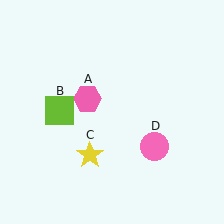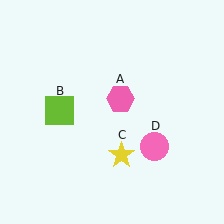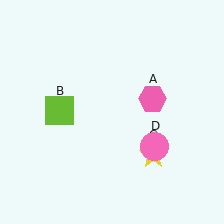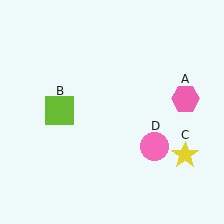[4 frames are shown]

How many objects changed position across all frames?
2 objects changed position: pink hexagon (object A), yellow star (object C).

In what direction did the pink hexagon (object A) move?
The pink hexagon (object A) moved right.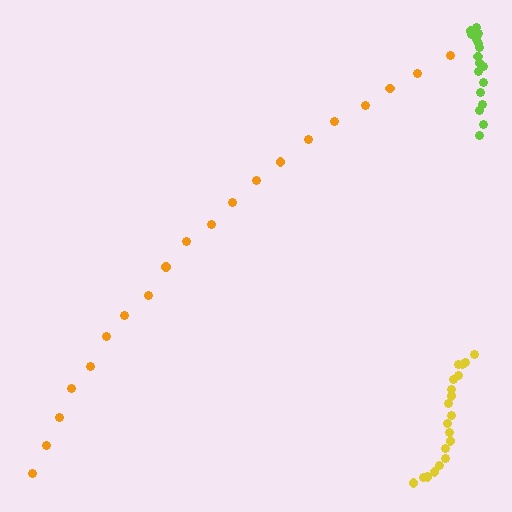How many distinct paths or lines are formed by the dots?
There are 3 distinct paths.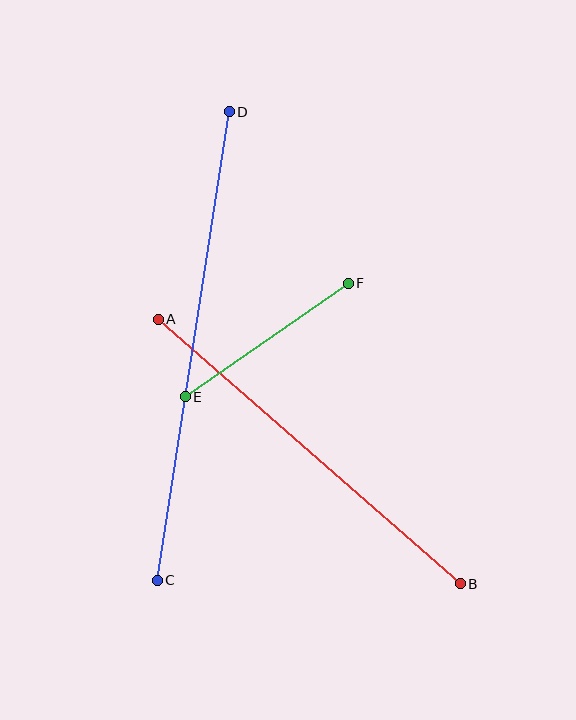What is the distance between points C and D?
The distance is approximately 474 pixels.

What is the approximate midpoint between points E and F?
The midpoint is at approximately (267, 340) pixels.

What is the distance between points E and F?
The distance is approximately 199 pixels.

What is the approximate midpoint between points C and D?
The midpoint is at approximately (193, 346) pixels.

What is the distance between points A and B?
The distance is approximately 401 pixels.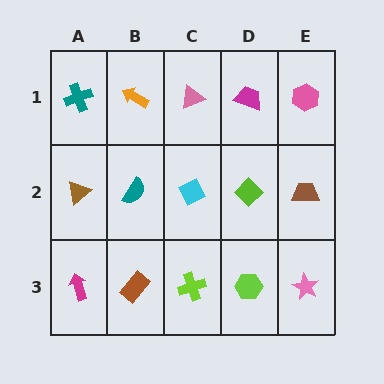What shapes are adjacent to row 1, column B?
A teal semicircle (row 2, column B), a teal cross (row 1, column A), a pink triangle (row 1, column C).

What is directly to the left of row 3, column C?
A brown rectangle.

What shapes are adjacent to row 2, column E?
A pink hexagon (row 1, column E), a pink star (row 3, column E), a lime diamond (row 2, column D).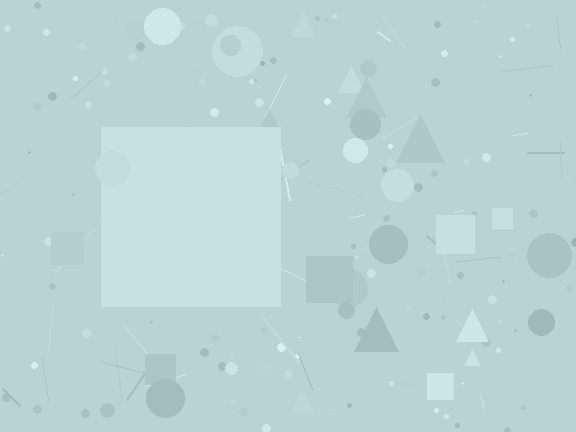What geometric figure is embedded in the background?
A square is embedded in the background.